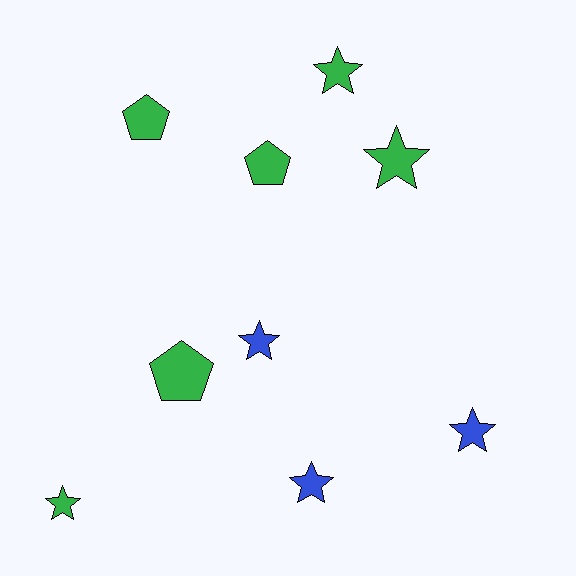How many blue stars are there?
There are 3 blue stars.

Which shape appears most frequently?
Star, with 6 objects.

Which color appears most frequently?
Green, with 6 objects.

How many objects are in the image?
There are 9 objects.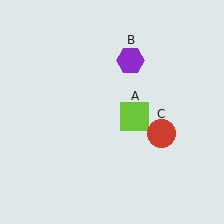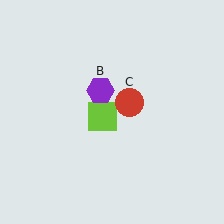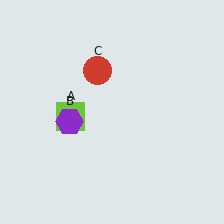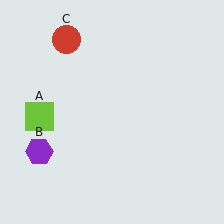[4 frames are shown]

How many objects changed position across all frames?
3 objects changed position: lime square (object A), purple hexagon (object B), red circle (object C).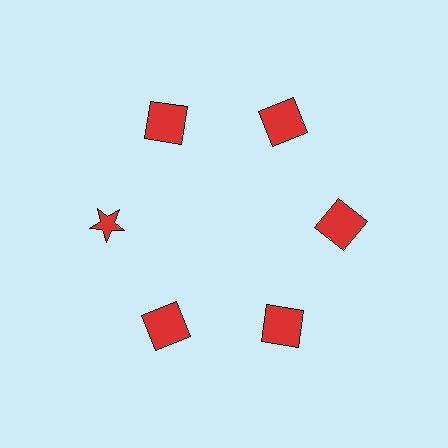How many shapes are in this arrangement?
There are 6 shapes arranged in a ring pattern.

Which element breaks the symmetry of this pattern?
The red star at roughly the 9 o'clock position breaks the symmetry. All other shapes are red squares.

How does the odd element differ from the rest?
It has a different shape: star instead of square.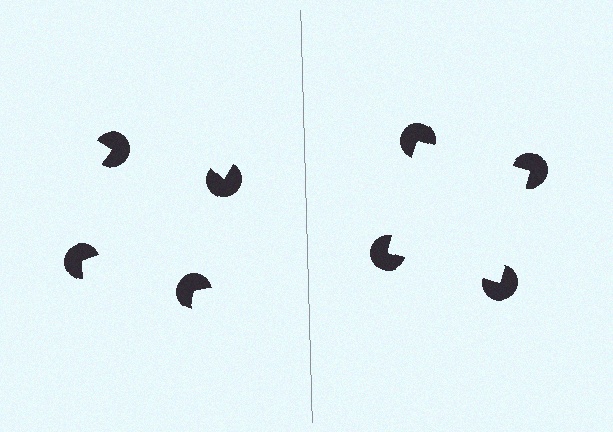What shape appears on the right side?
An illusory square.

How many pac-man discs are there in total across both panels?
8 — 4 on each side.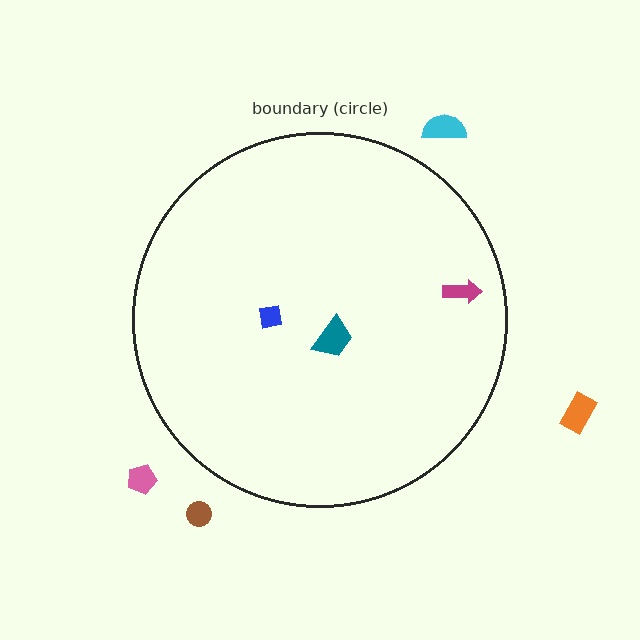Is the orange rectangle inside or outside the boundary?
Outside.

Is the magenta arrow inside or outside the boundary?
Inside.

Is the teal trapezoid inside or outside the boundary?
Inside.